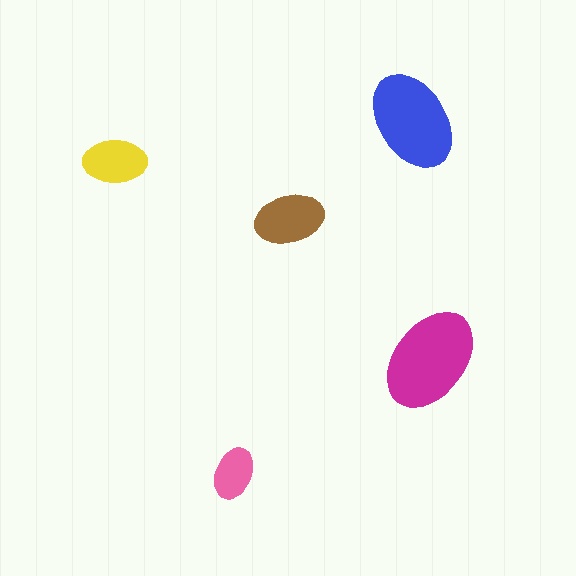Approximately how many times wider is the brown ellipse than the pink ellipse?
About 1.5 times wider.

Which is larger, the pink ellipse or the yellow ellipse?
The yellow one.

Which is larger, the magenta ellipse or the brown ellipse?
The magenta one.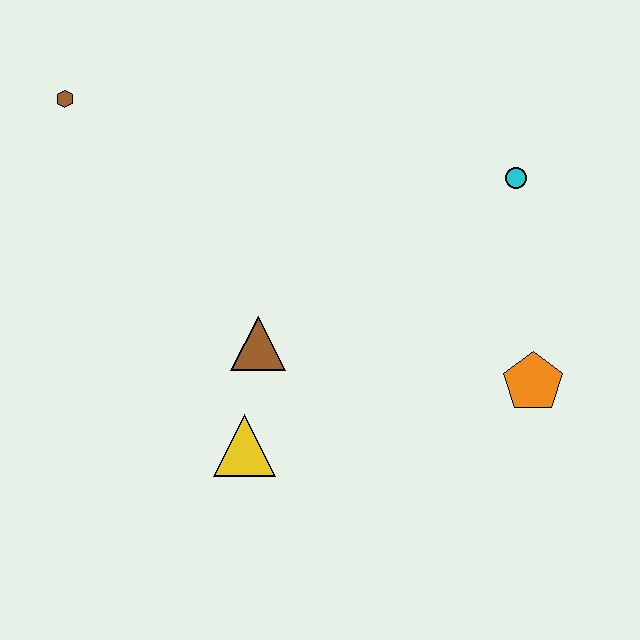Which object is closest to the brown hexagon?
The brown triangle is closest to the brown hexagon.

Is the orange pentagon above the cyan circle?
No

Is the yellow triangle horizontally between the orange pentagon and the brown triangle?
No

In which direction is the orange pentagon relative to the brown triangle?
The orange pentagon is to the right of the brown triangle.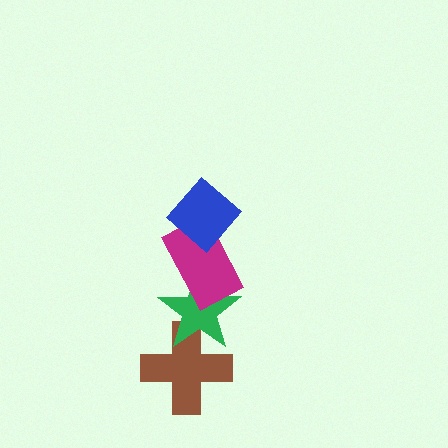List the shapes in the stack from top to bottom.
From top to bottom: the blue diamond, the magenta rectangle, the green star, the brown cross.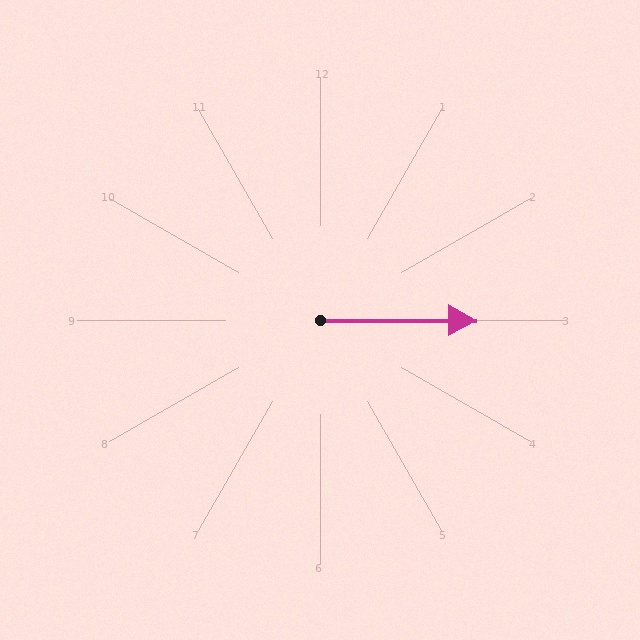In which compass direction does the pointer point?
East.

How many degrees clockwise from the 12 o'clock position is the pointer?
Approximately 90 degrees.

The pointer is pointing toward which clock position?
Roughly 3 o'clock.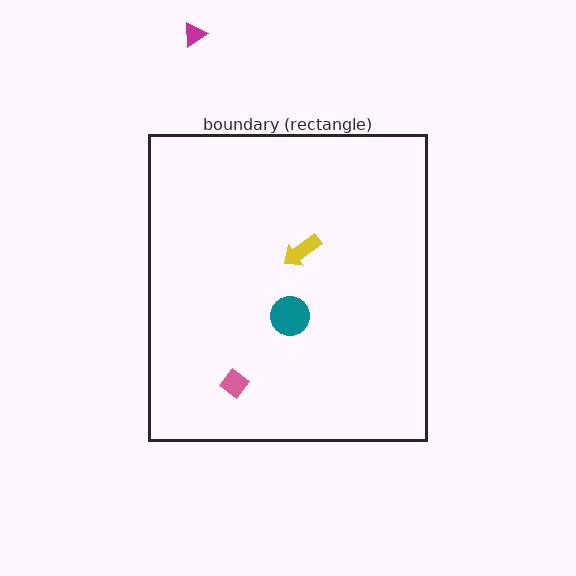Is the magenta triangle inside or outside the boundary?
Outside.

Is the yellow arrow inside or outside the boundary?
Inside.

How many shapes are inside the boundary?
3 inside, 1 outside.